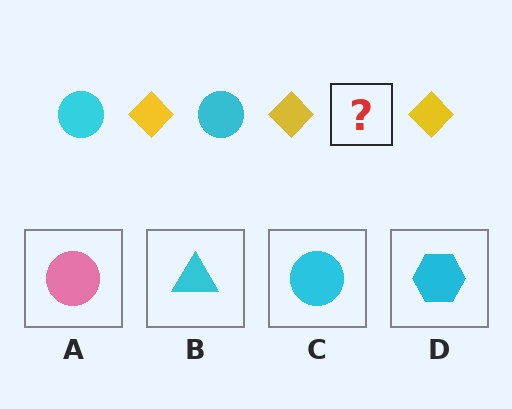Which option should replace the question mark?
Option C.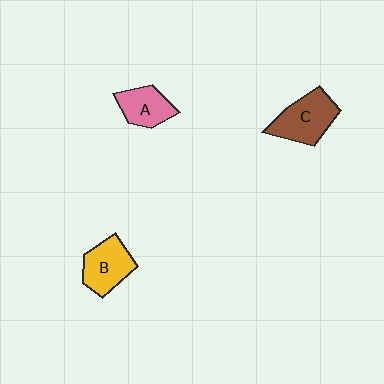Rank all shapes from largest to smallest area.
From largest to smallest: C (brown), B (yellow), A (pink).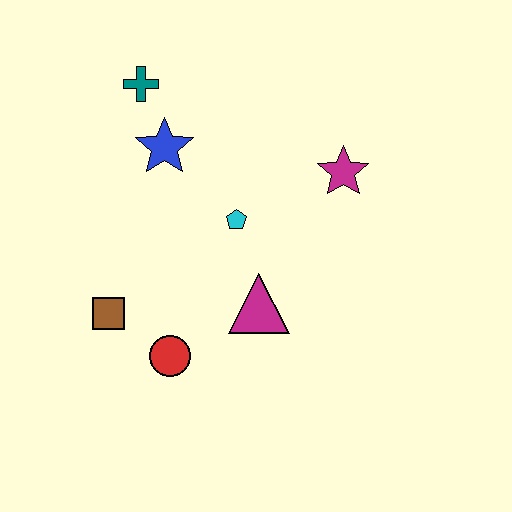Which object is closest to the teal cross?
The blue star is closest to the teal cross.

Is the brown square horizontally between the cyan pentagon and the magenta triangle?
No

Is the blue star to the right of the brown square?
Yes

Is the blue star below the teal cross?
Yes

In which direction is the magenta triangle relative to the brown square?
The magenta triangle is to the right of the brown square.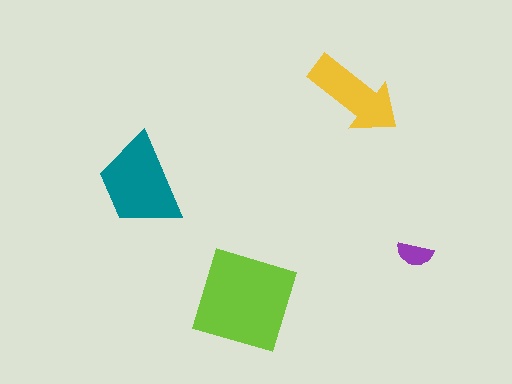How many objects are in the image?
There are 4 objects in the image.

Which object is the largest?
The lime square.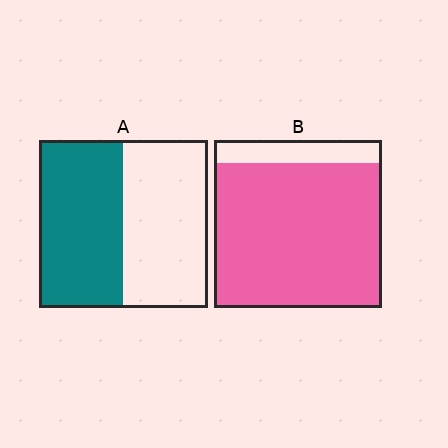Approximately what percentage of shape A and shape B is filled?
A is approximately 50% and B is approximately 85%.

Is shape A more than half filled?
Roughly half.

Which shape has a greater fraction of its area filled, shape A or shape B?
Shape B.